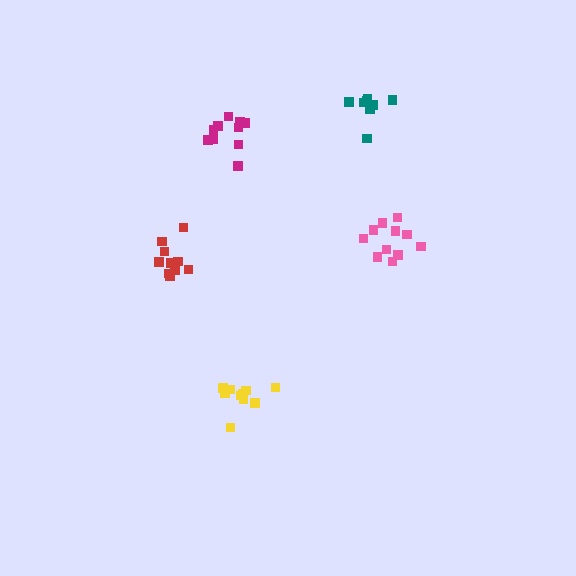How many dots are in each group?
Group 1: 10 dots, Group 2: 11 dots, Group 3: 10 dots, Group 4: 8 dots, Group 5: 10 dots (49 total).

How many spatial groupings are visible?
There are 5 spatial groupings.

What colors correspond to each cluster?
The clusters are colored: magenta, pink, yellow, teal, red.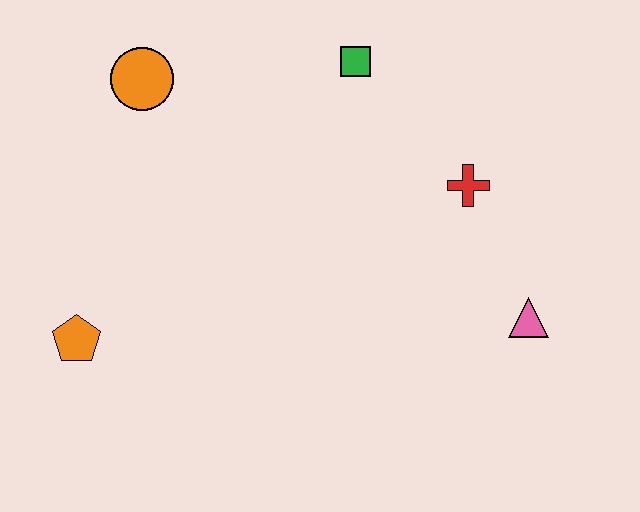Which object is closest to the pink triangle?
The red cross is closest to the pink triangle.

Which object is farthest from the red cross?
The orange pentagon is farthest from the red cross.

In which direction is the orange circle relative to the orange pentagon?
The orange circle is above the orange pentagon.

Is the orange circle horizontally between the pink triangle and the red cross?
No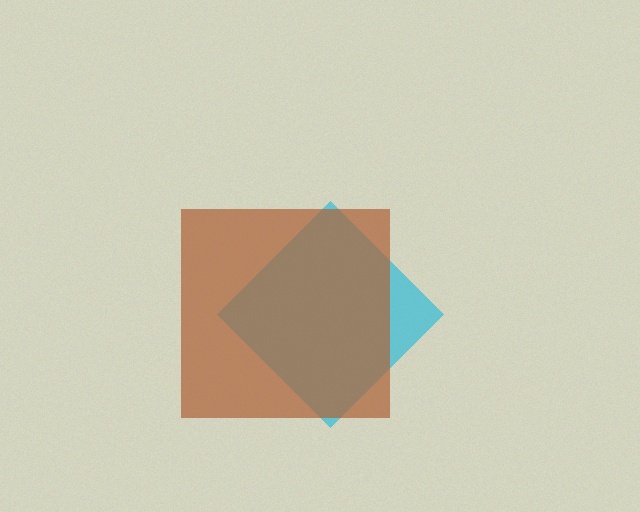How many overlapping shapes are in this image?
There are 2 overlapping shapes in the image.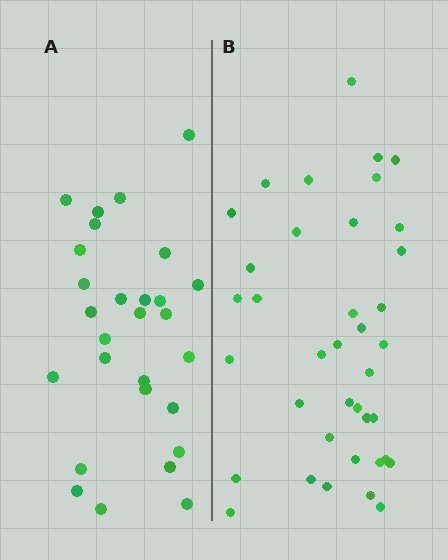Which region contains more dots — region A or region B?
Region B (the right region) has more dots.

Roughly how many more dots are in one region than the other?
Region B has roughly 10 or so more dots than region A.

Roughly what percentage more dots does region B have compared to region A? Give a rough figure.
About 35% more.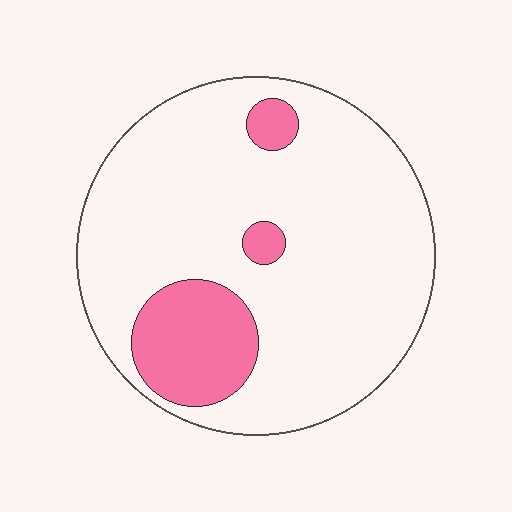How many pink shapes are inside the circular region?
3.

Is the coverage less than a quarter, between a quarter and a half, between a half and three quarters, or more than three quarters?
Less than a quarter.